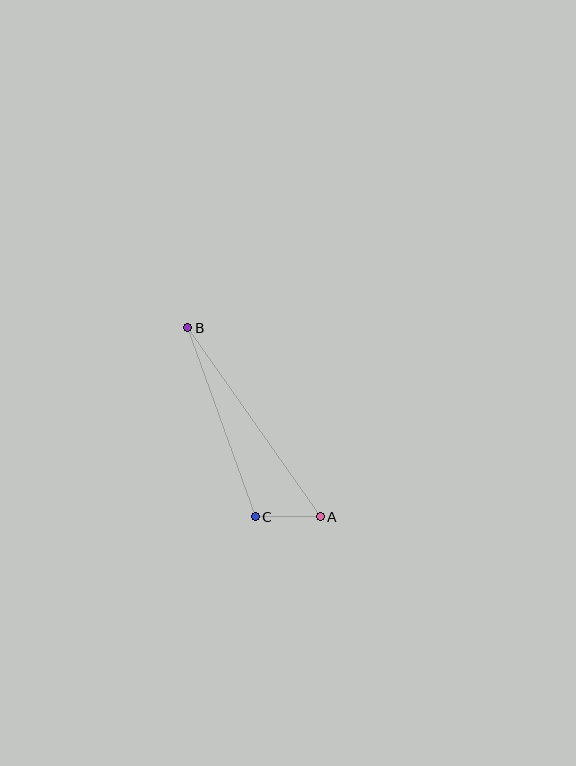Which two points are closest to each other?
Points A and C are closest to each other.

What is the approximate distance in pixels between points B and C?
The distance between B and C is approximately 201 pixels.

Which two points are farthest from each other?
Points A and B are farthest from each other.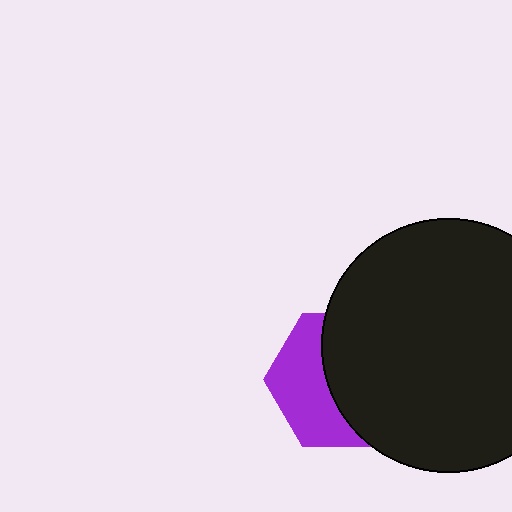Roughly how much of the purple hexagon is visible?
A small part of it is visible (roughly 44%).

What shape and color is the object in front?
The object in front is a black circle.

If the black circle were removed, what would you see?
You would see the complete purple hexagon.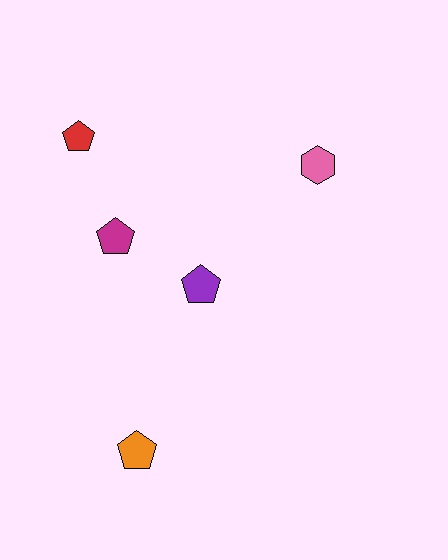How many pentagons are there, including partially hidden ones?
There are 4 pentagons.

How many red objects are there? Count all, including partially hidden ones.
There is 1 red object.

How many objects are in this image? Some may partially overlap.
There are 5 objects.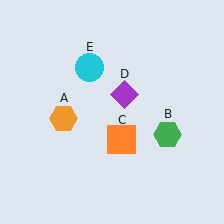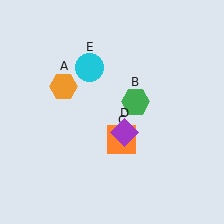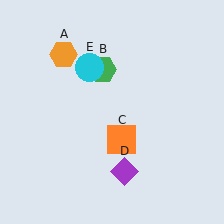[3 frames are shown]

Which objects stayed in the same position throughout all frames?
Orange square (object C) and cyan circle (object E) remained stationary.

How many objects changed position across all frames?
3 objects changed position: orange hexagon (object A), green hexagon (object B), purple diamond (object D).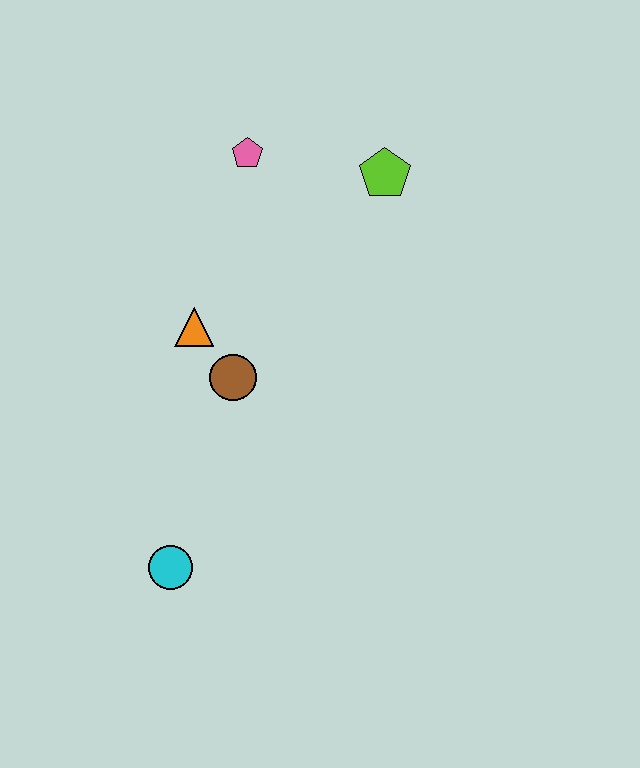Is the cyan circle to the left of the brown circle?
Yes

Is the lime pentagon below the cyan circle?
No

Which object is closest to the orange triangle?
The brown circle is closest to the orange triangle.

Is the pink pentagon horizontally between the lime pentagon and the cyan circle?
Yes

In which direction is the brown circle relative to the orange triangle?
The brown circle is below the orange triangle.